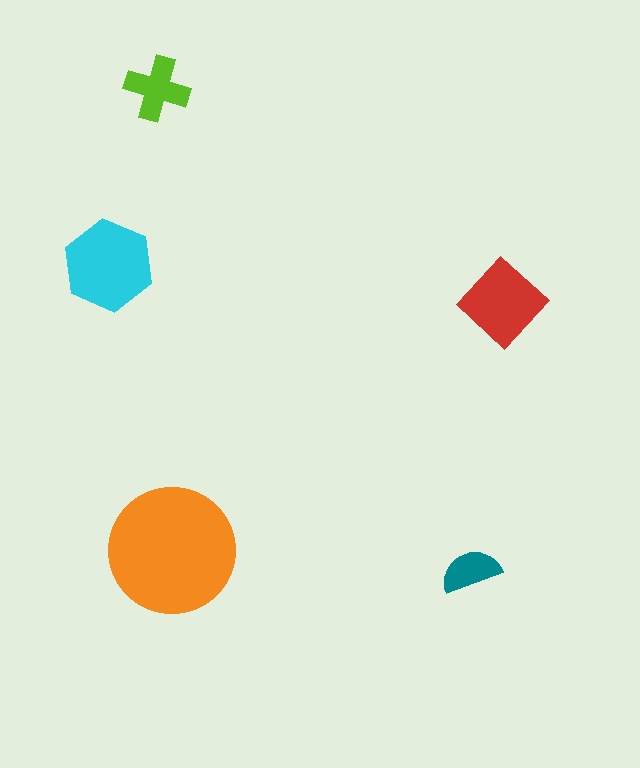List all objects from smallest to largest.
The teal semicircle, the lime cross, the red diamond, the cyan hexagon, the orange circle.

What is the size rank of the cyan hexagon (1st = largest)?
2nd.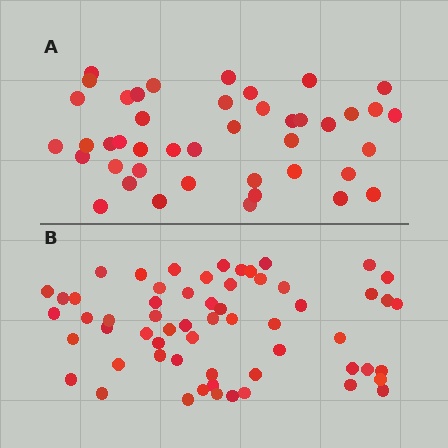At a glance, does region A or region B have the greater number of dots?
Region B (the bottom region) has more dots.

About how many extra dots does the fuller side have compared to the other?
Region B has approximately 15 more dots than region A.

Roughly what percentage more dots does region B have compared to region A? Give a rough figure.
About 40% more.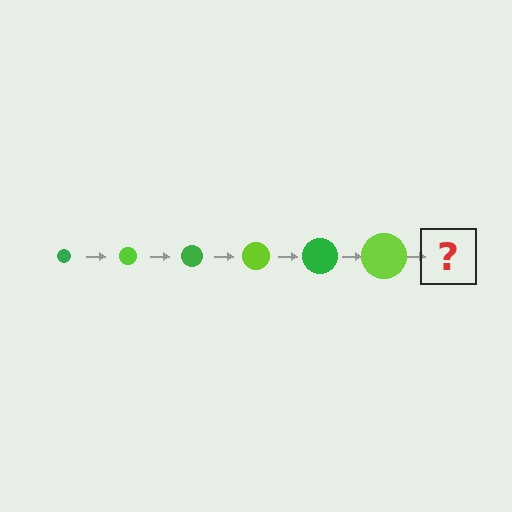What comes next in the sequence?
The next element should be a green circle, larger than the previous one.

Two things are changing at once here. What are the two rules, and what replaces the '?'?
The two rules are that the circle grows larger each step and the color cycles through green and lime. The '?' should be a green circle, larger than the previous one.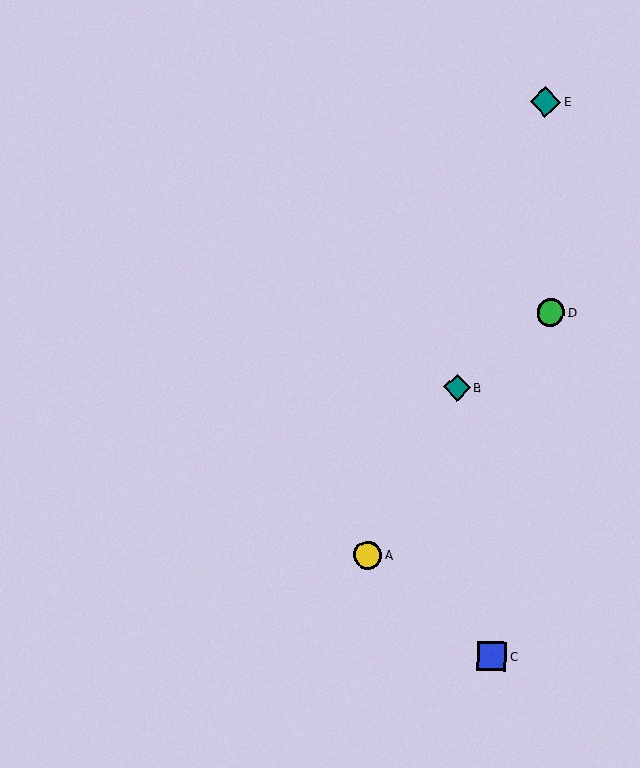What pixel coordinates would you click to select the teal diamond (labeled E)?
Click at (546, 102) to select the teal diamond E.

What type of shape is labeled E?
Shape E is a teal diamond.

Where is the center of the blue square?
The center of the blue square is at (492, 656).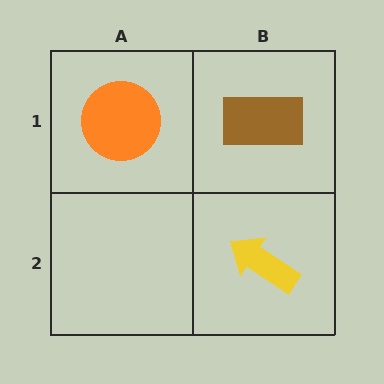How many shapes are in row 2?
1 shape.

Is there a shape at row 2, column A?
No, that cell is empty.